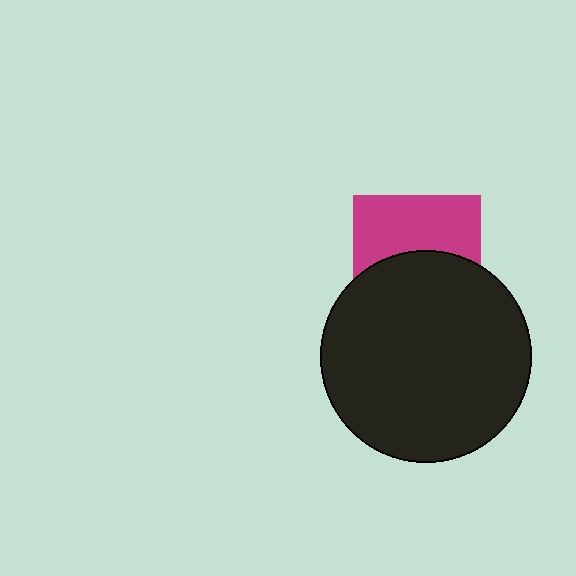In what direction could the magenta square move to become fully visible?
The magenta square could move up. That would shift it out from behind the black circle entirely.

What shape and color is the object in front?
The object in front is a black circle.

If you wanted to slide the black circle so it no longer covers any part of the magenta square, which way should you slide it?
Slide it down — that is the most direct way to separate the two shapes.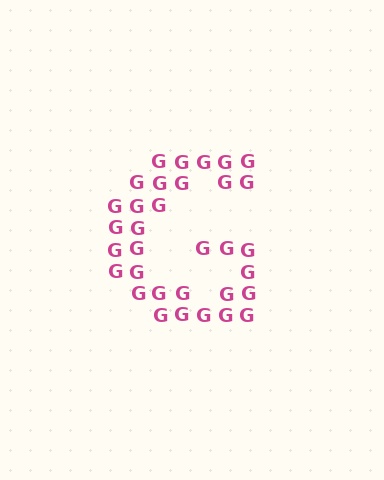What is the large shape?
The large shape is the letter G.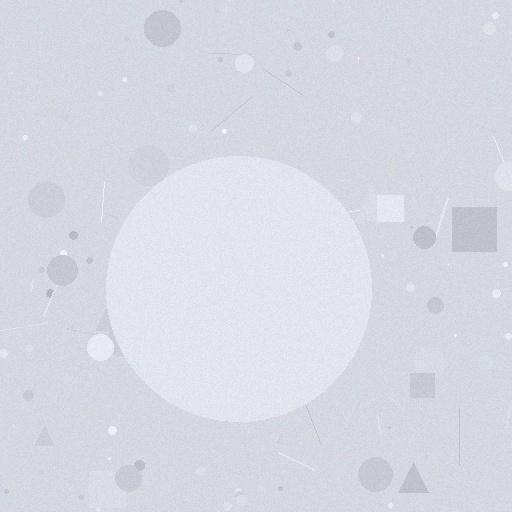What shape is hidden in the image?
A circle is hidden in the image.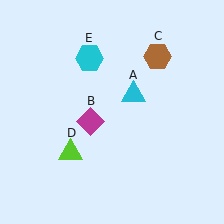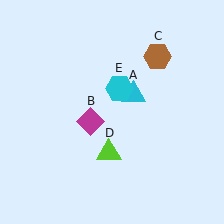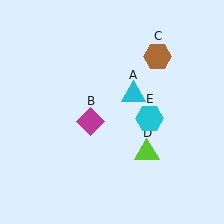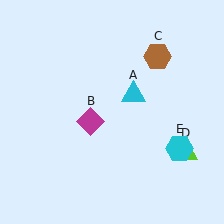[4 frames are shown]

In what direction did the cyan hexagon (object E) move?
The cyan hexagon (object E) moved down and to the right.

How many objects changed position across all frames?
2 objects changed position: lime triangle (object D), cyan hexagon (object E).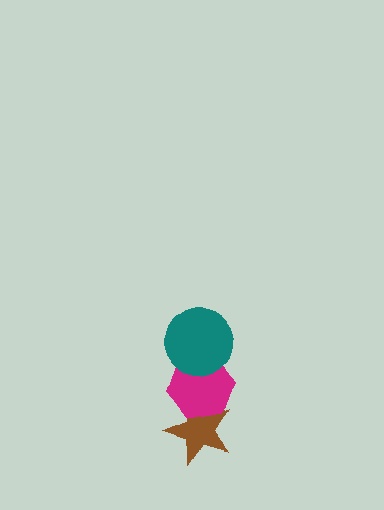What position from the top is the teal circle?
The teal circle is 1st from the top.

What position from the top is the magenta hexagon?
The magenta hexagon is 2nd from the top.